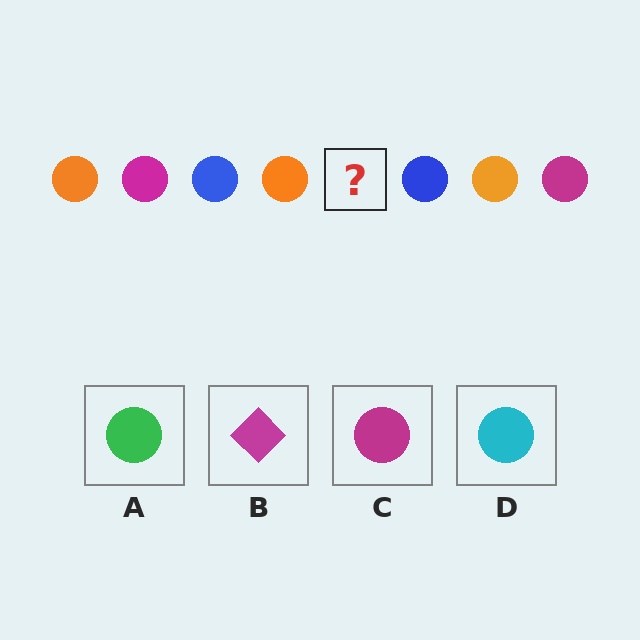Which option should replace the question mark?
Option C.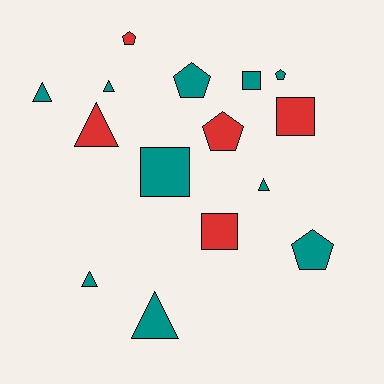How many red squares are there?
There are 2 red squares.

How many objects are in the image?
There are 15 objects.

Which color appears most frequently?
Teal, with 10 objects.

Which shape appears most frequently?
Triangle, with 6 objects.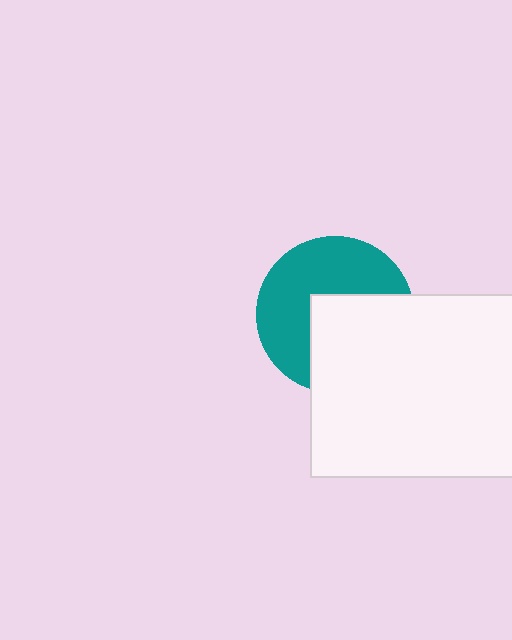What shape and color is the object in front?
The object in front is a white rectangle.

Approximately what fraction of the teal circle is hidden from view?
Roughly 46% of the teal circle is hidden behind the white rectangle.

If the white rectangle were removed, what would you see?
You would see the complete teal circle.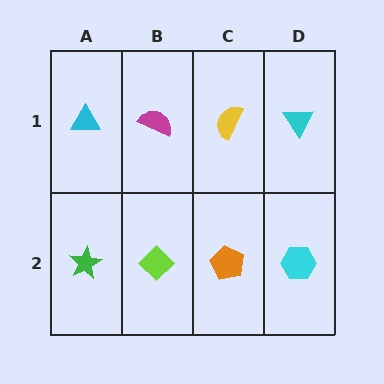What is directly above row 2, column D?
A cyan triangle.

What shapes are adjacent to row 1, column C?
An orange pentagon (row 2, column C), a magenta semicircle (row 1, column B), a cyan triangle (row 1, column D).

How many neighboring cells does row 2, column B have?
3.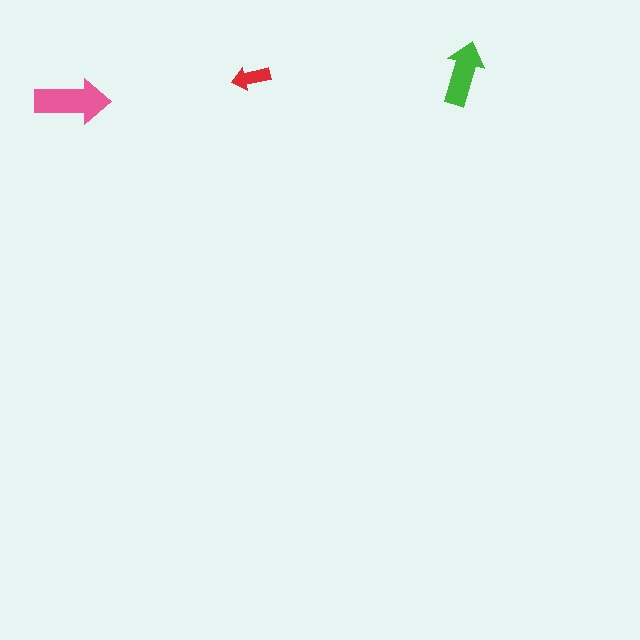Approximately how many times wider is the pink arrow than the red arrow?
About 2 times wider.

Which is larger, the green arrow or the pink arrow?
The pink one.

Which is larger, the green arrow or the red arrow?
The green one.